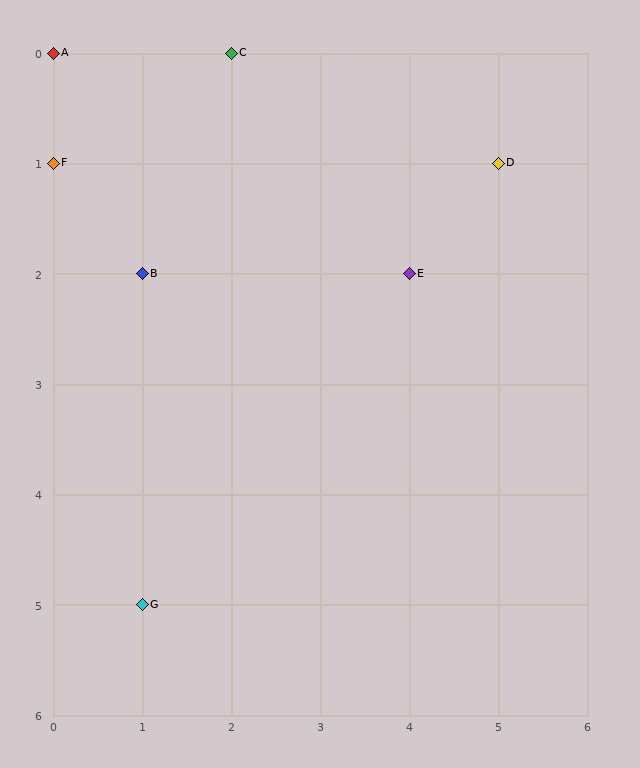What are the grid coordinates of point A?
Point A is at grid coordinates (0, 0).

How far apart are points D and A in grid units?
Points D and A are 5 columns and 1 row apart (about 5.1 grid units diagonally).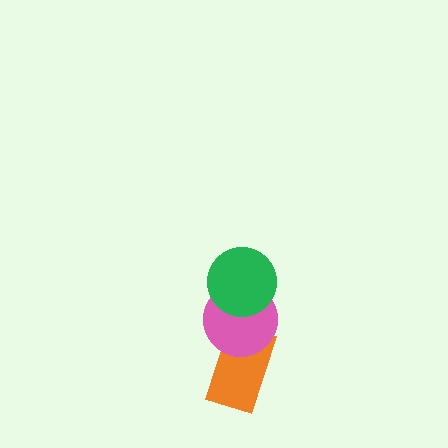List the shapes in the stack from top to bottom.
From top to bottom: the green circle, the pink circle, the orange rectangle.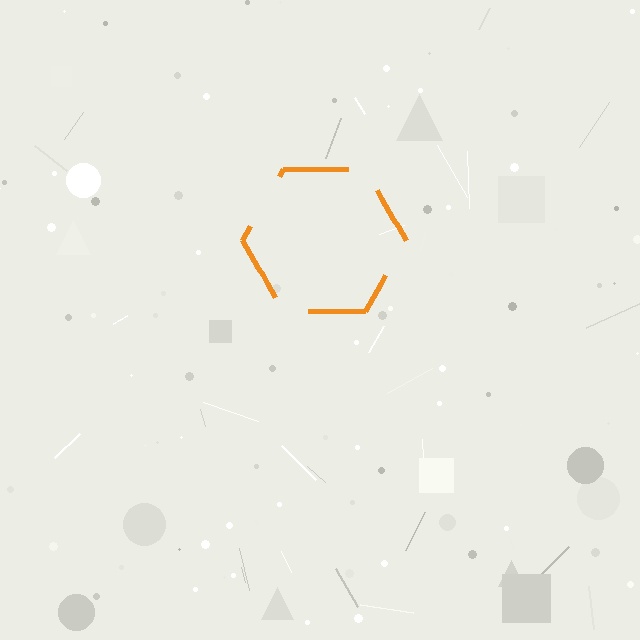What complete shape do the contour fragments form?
The contour fragments form a hexagon.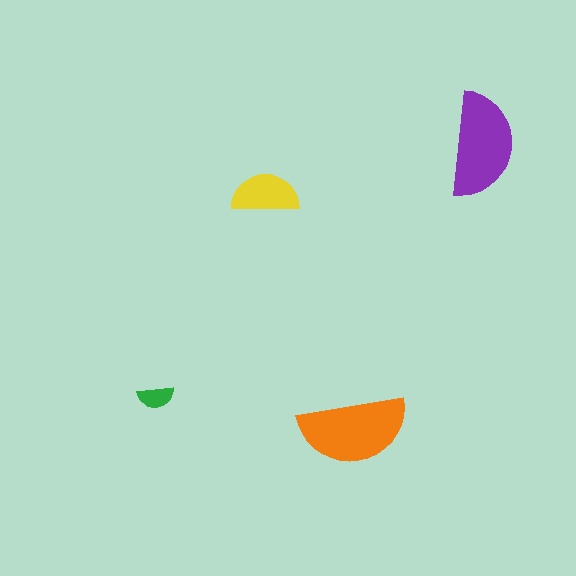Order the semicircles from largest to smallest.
the orange one, the purple one, the yellow one, the green one.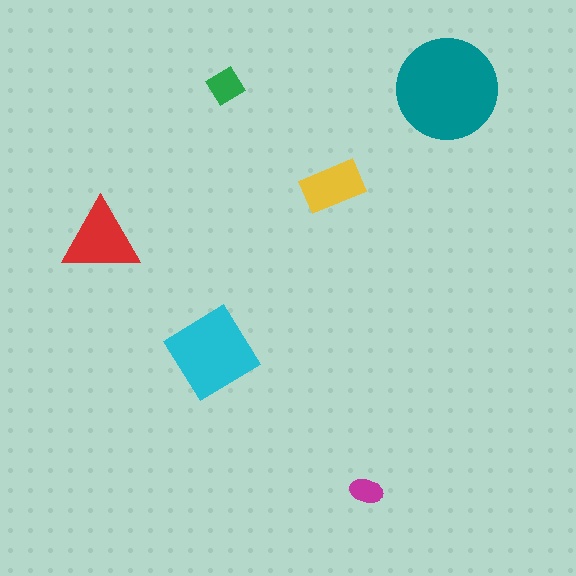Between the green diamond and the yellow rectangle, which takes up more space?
The yellow rectangle.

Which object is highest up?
The green diamond is topmost.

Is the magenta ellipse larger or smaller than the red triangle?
Smaller.